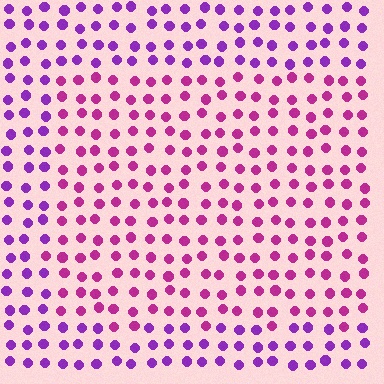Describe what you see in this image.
The image is filled with small purple elements in a uniform arrangement. A rectangle-shaped region is visible where the elements are tinted to a slightly different hue, forming a subtle color boundary.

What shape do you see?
I see a rectangle.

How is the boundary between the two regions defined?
The boundary is defined purely by a slight shift in hue (about 35 degrees). Spacing, size, and orientation are identical on both sides.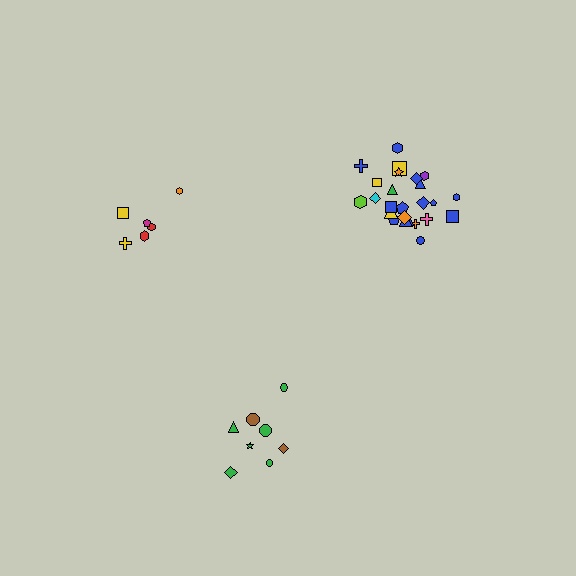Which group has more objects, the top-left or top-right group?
The top-right group.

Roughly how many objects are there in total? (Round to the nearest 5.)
Roughly 40 objects in total.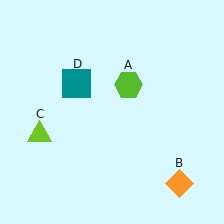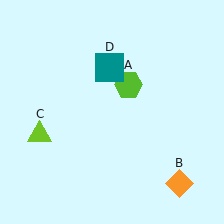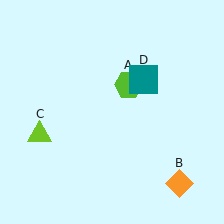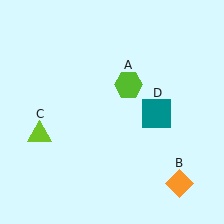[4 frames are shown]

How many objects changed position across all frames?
1 object changed position: teal square (object D).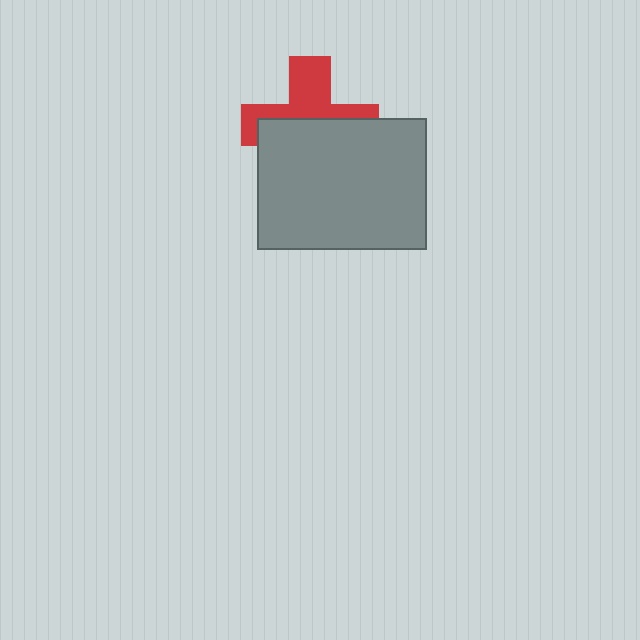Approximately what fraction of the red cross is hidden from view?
Roughly 55% of the red cross is hidden behind the gray rectangle.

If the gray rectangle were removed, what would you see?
You would see the complete red cross.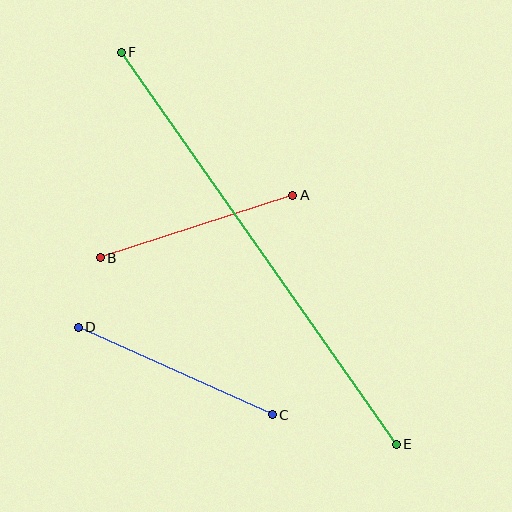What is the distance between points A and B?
The distance is approximately 202 pixels.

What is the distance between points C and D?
The distance is approximately 213 pixels.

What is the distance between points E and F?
The distance is approximately 479 pixels.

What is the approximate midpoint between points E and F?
The midpoint is at approximately (259, 248) pixels.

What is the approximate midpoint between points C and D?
The midpoint is at approximately (175, 371) pixels.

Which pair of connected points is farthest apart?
Points E and F are farthest apart.